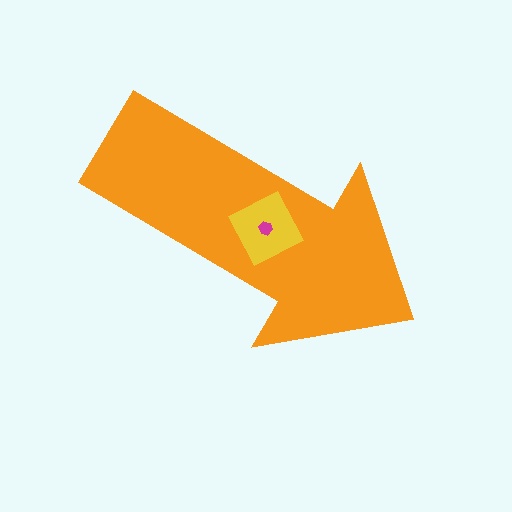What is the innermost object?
The magenta hexagon.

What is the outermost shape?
The orange arrow.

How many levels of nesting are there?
3.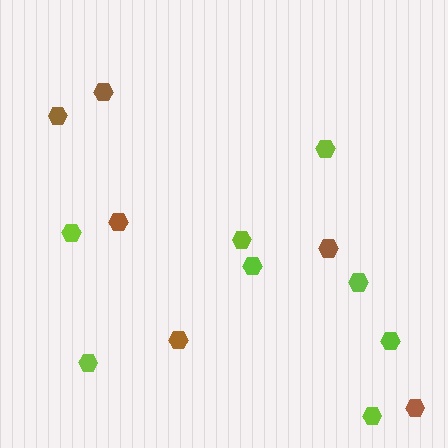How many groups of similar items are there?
There are 2 groups: one group of brown hexagons (6) and one group of lime hexagons (8).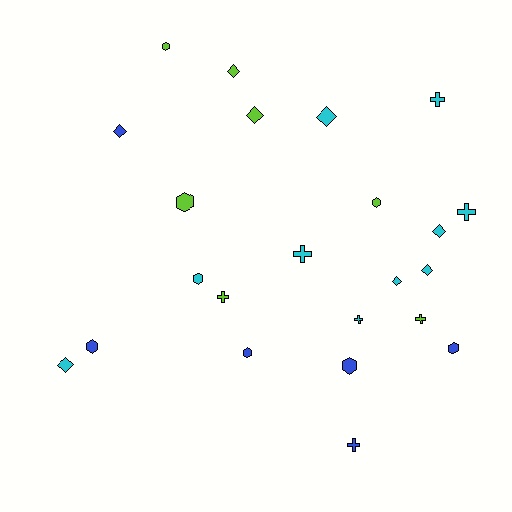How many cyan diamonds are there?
There are 5 cyan diamonds.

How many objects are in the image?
There are 23 objects.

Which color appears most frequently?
Cyan, with 10 objects.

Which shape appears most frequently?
Hexagon, with 8 objects.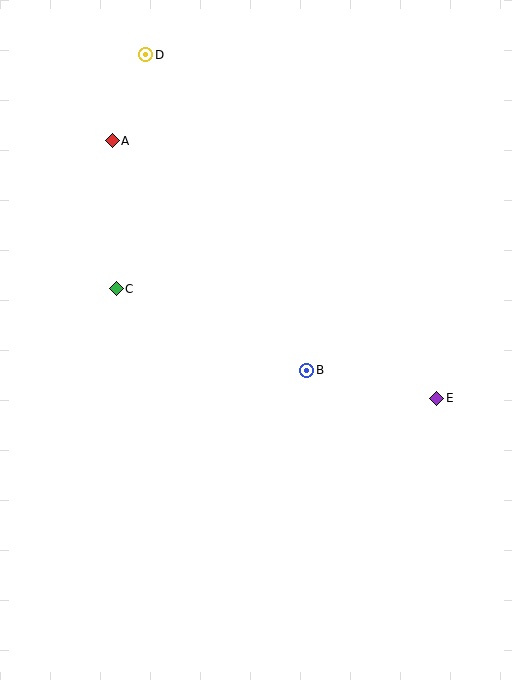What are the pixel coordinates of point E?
Point E is at (437, 398).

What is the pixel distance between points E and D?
The distance between E and D is 451 pixels.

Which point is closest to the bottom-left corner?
Point C is closest to the bottom-left corner.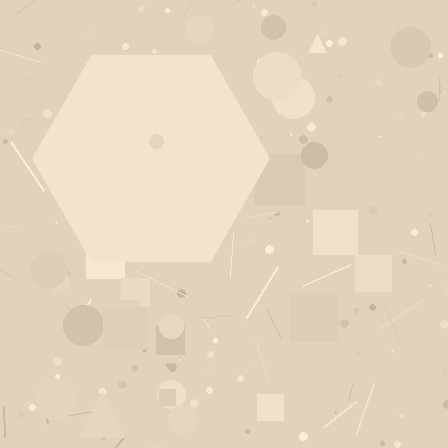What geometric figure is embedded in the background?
A hexagon is embedded in the background.